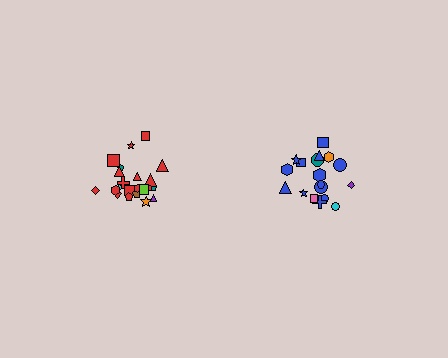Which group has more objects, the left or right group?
The left group.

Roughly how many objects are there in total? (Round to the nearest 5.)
Roughly 40 objects in total.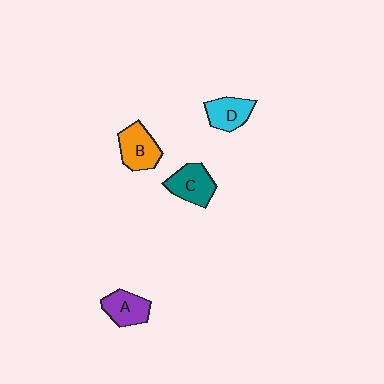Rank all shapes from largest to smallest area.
From largest to smallest: B (orange), C (teal), A (purple), D (cyan).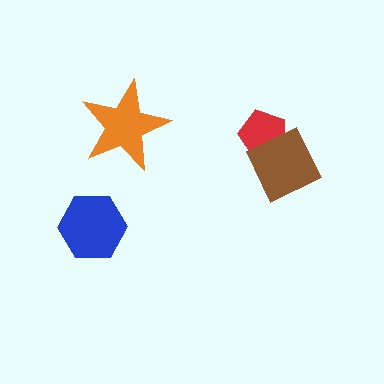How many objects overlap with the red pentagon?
1 object overlaps with the red pentagon.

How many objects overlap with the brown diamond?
1 object overlaps with the brown diamond.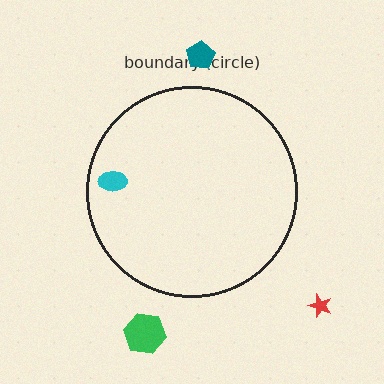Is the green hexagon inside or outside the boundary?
Outside.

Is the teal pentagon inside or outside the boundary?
Outside.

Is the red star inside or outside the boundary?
Outside.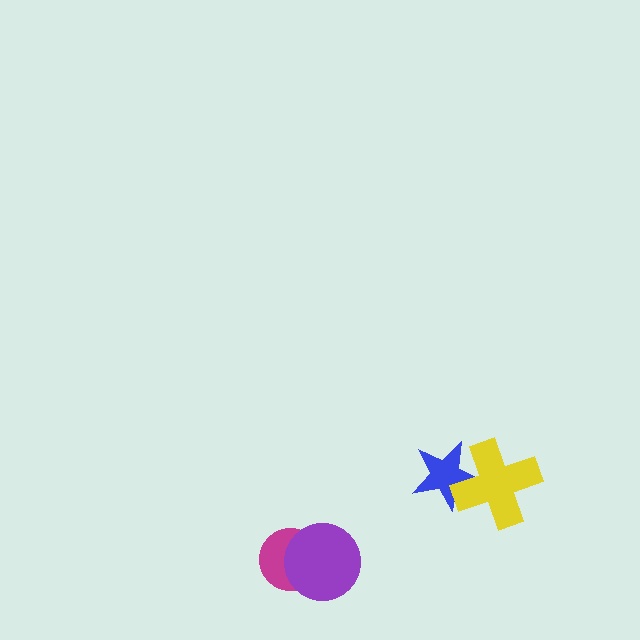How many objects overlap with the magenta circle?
1 object overlaps with the magenta circle.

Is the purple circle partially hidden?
No, no other shape covers it.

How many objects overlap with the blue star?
1 object overlaps with the blue star.